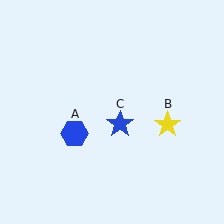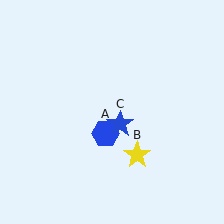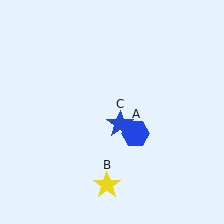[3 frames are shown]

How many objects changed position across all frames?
2 objects changed position: blue hexagon (object A), yellow star (object B).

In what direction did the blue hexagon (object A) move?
The blue hexagon (object A) moved right.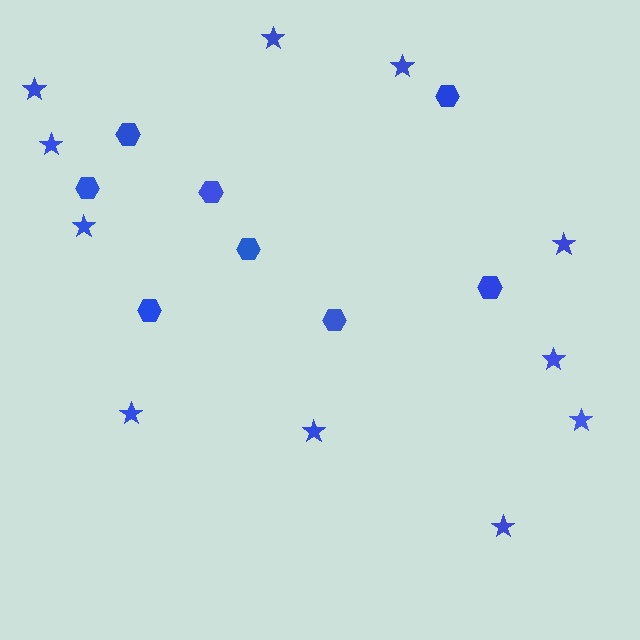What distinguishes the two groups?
There are 2 groups: one group of stars (11) and one group of hexagons (8).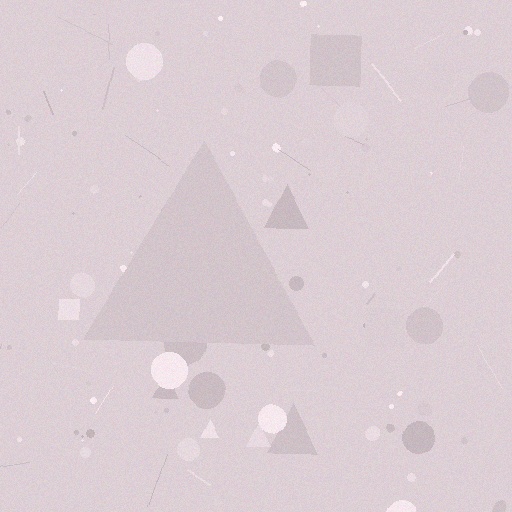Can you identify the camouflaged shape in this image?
The camouflaged shape is a triangle.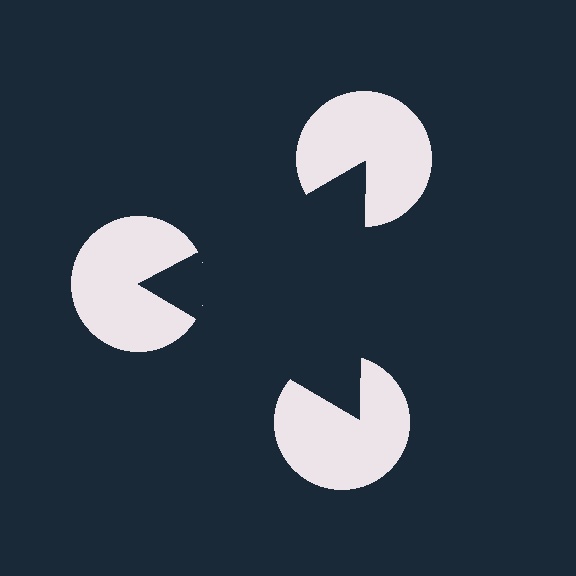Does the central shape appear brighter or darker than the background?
It typically appears slightly darker than the background, even though no actual brightness change is drawn.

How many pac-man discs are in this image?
There are 3 — one at each vertex of the illusory triangle.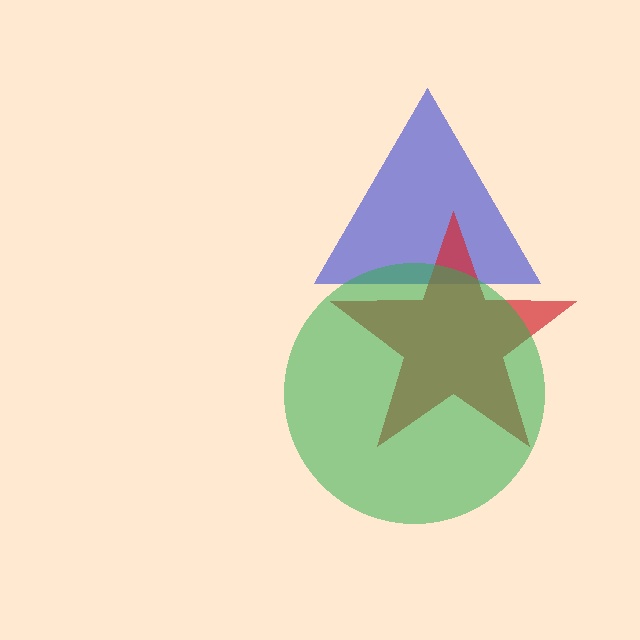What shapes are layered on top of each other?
The layered shapes are: a blue triangle, a red star, a green circle.